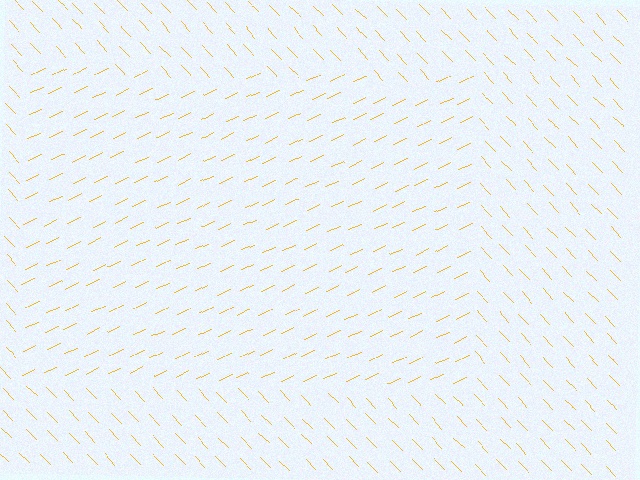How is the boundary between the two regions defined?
The boundary is defined purely by a change in line orientation (approximately 71 degrees difference). All lines are the same color and thickness.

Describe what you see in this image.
The image is filled with small yellow line segments. A rectangle region in the image has lines oriented differently from the surrounding lines, creating a visible texture boundary.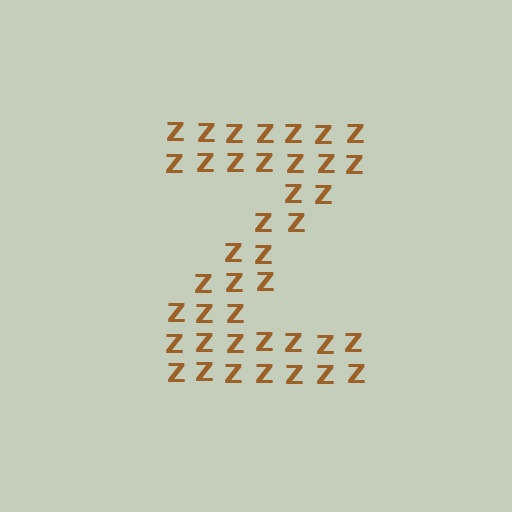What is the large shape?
The large shape is the letter Z.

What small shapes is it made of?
It is made of small letter Z's.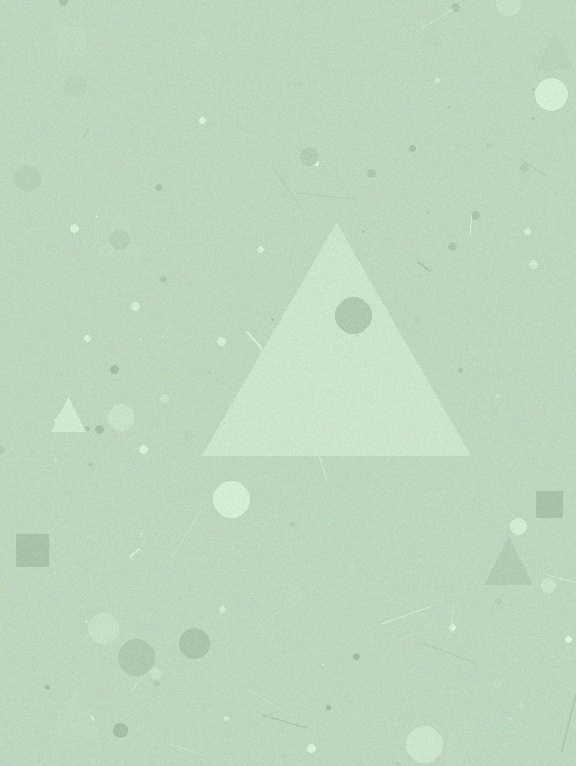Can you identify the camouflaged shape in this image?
The camouflaged shape is a triangle.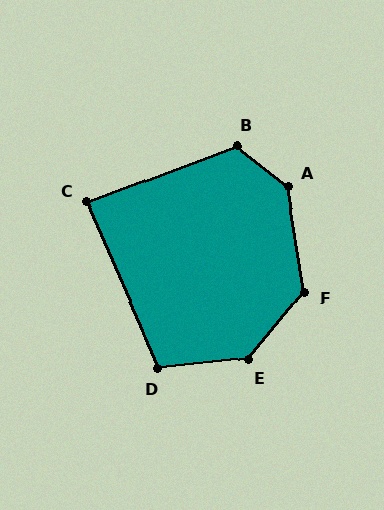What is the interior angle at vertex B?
Approximately 121 degrees (obtuse).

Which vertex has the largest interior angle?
A, at approximately 137 degrees.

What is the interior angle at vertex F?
Approximately 132 degrees (obtuse).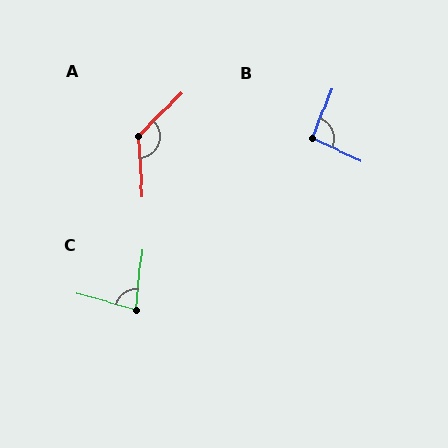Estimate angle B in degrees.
Approximately 93 degrees.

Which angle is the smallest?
C, at approximately 80 degrees.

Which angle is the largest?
A, at approximately 131 degrees.